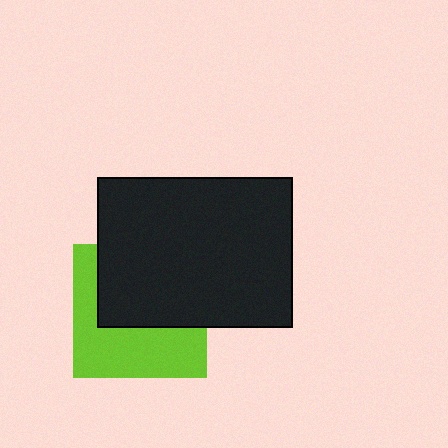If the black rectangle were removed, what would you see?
You would see the complete lime square.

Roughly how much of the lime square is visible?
About half of it is visible (roughly 49%).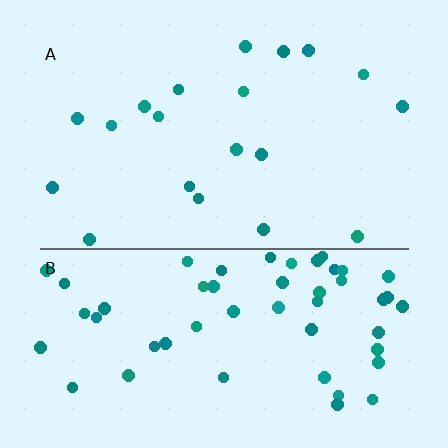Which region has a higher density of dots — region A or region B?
B (the bottom).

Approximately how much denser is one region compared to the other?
Approximately 2.8× — region B over region A.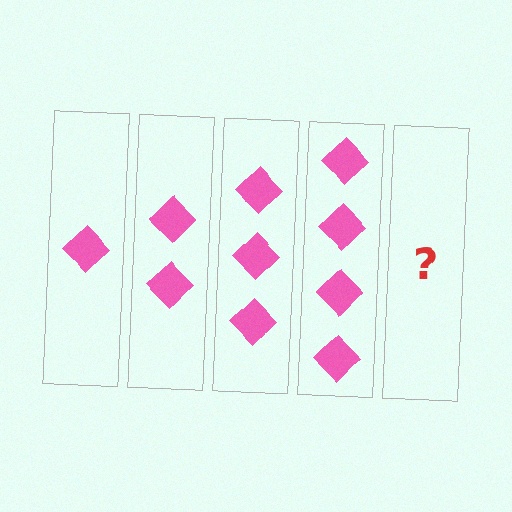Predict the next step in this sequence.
The next step is 5 diamonds.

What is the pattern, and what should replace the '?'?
The pattern is that each step adds one more diamond. The '?' should be 5 diamonds.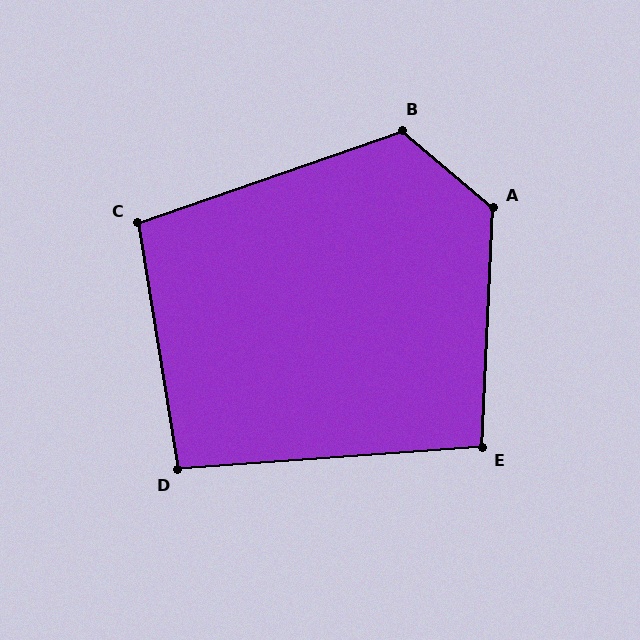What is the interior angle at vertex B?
Approximately 120 degrees (obtuse).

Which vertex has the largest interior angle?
A, at approximately 128 degrees.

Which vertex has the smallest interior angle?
D, at approximately 95 degrees.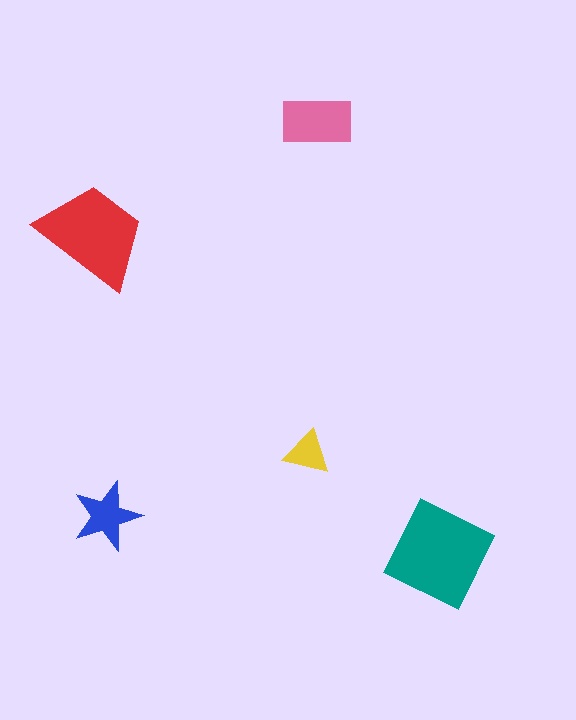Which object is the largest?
The teal diamond.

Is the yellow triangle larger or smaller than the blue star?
Smaller.